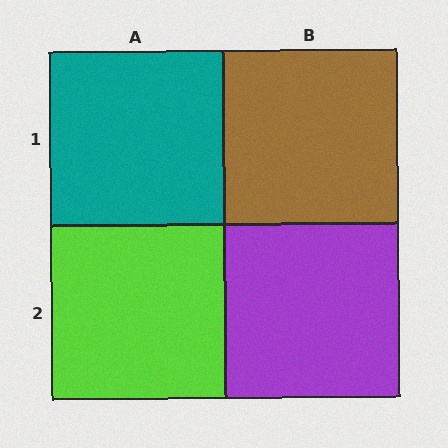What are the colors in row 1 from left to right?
Teal, brown.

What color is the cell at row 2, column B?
Purple.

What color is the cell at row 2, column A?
Lime.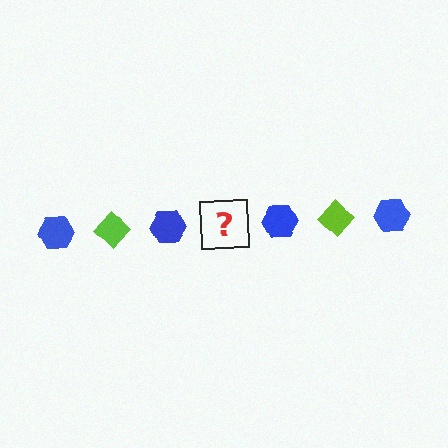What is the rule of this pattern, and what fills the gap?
The rule is that the pattern alternates between blue hexagon and lime diamond. The gap should be filled with a lime diamond.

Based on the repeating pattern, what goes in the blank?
The blank should be a lime diamond.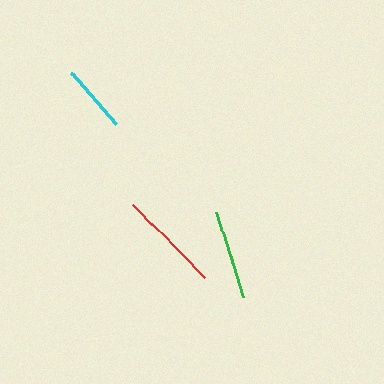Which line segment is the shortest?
The cyan line is the shortest at approximately 69 pixels.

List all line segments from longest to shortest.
From longest to shortest: red, green, cyan.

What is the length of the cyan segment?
The cyan segment is approximately 69 pixels long.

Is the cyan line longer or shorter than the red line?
The red line is longer than the cyan line.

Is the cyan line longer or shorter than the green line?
The green line is longer than the cyan line.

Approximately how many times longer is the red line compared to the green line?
The red line is approximately 1.1 times the length of the green line.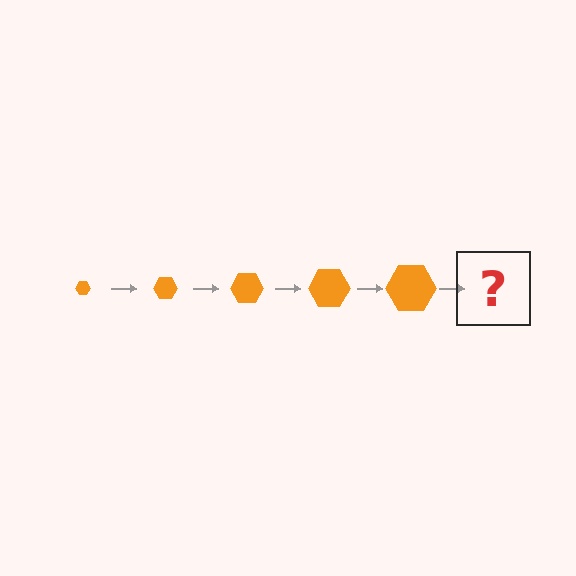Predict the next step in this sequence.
The next step is an orange hexagon, larger than the previous one.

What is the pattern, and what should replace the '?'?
The pattern is that the hexagon gets progressively larger each step. The '?' should be an orange hexagon, larger than the previous one.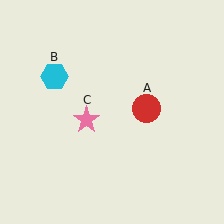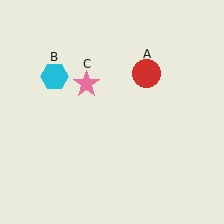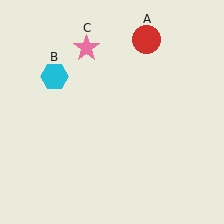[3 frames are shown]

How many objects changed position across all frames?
2 objects changed position: red circle (object A), pink star (object C).